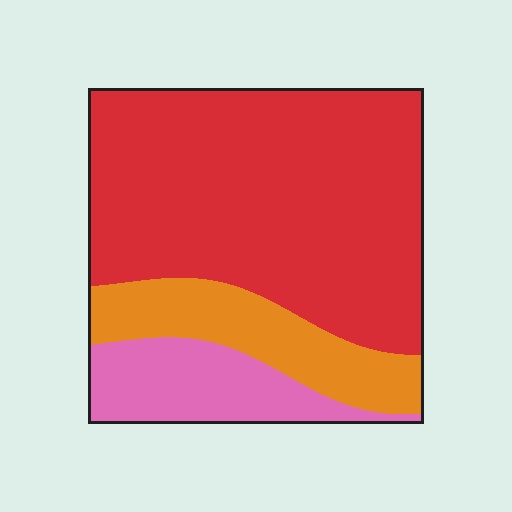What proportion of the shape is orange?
Orange covers roughly 20% of the shape.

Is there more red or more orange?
Red.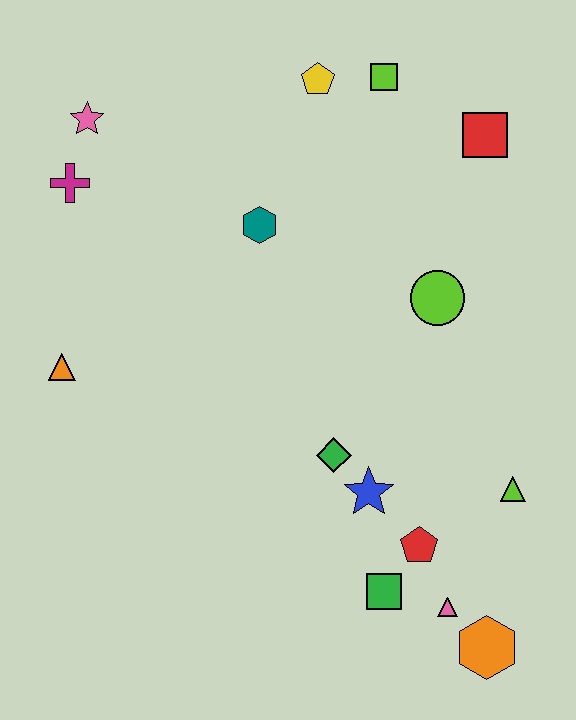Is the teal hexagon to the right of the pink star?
Yes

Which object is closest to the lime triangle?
The red pentagon is closest to the lime triangle.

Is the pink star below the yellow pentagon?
Yes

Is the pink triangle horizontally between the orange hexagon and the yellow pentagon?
Yes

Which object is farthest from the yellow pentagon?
The orange hexagon is farthest from the yellow pentagon.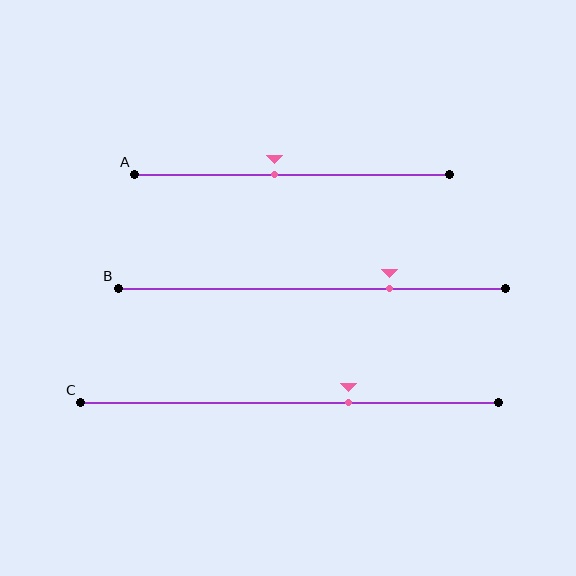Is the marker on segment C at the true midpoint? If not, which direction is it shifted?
No, the marker on segment C is shifted to the right by about 14% of the segment length.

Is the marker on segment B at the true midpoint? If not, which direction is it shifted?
No, the marker on segment B is shifted to the right by about 20% of the segment length.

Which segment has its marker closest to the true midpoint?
Segment A has its marker closest to the true midpoint.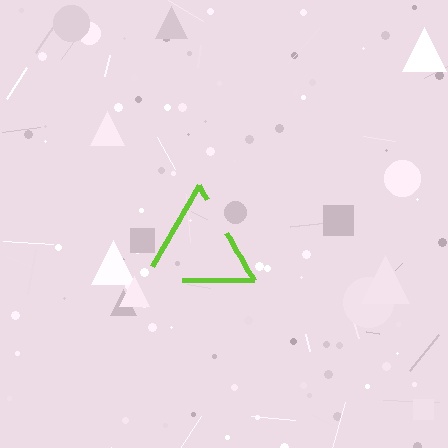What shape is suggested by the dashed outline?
The dashed outline suggests a triangle.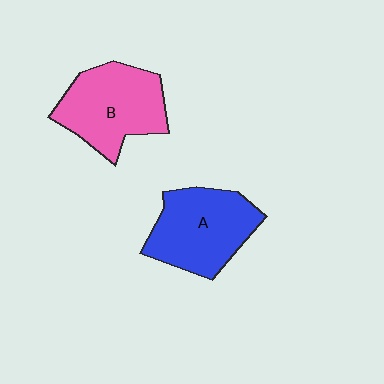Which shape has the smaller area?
Shape A (blue).